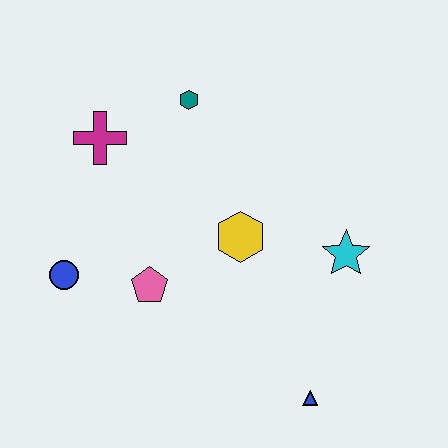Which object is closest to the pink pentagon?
The blue circle is closest to the pink pentagon.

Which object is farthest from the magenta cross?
The blue triangle is farthest from the magenta cross.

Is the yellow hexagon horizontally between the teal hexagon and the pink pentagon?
No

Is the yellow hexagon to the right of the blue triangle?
No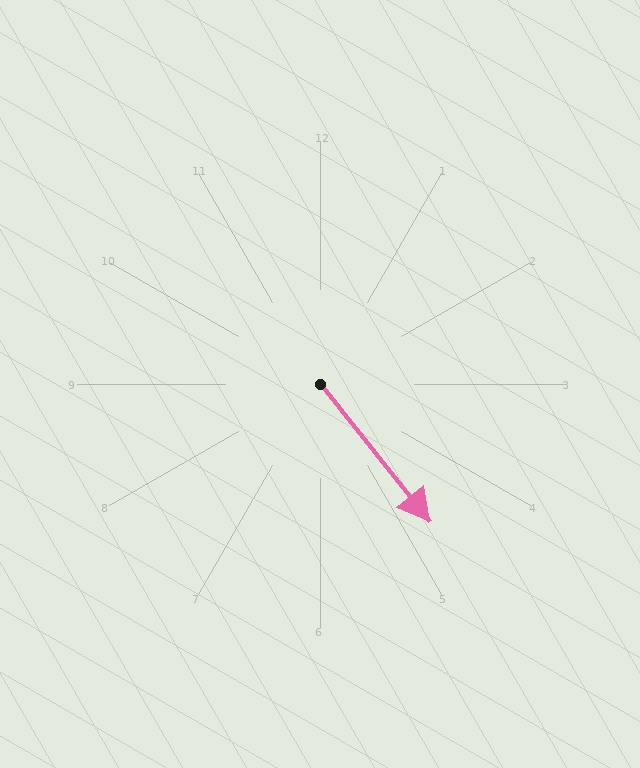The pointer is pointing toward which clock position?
Roughly 5 o'clock.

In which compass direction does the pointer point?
Southeast.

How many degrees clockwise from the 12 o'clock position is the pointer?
Approximately 141 degrees.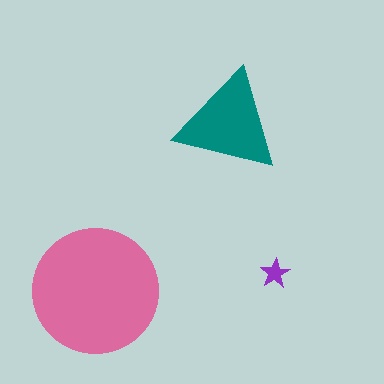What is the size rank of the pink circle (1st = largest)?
1st.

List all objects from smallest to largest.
The purple star, the teal triangle, the pink circle.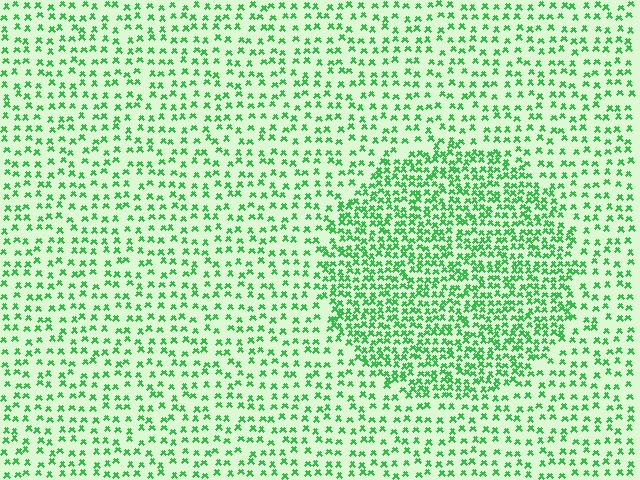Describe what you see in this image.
The image contains small green elements arranged at two different densities. A circle-shaped region is visible where the elements are more densely packed than the surrounding area.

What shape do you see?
I see a circle.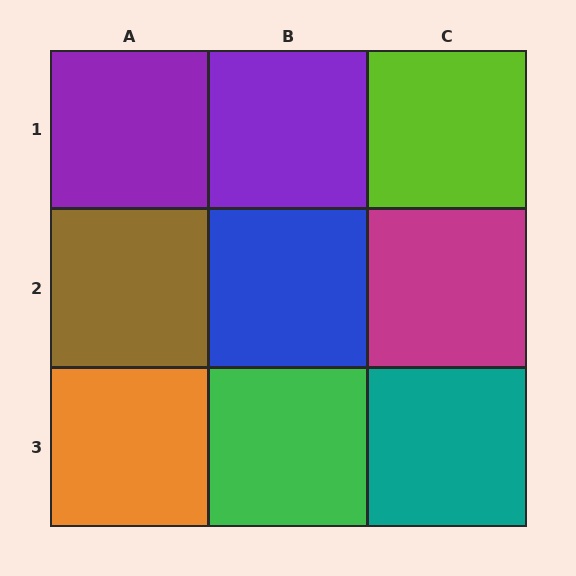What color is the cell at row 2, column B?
Blue.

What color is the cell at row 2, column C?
Magenta.